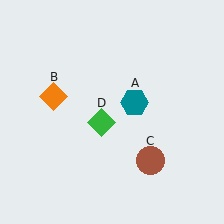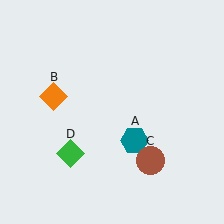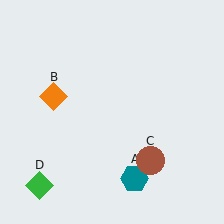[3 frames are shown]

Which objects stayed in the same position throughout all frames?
Orange diamond (object B) and brown circle (object C) remained stationary.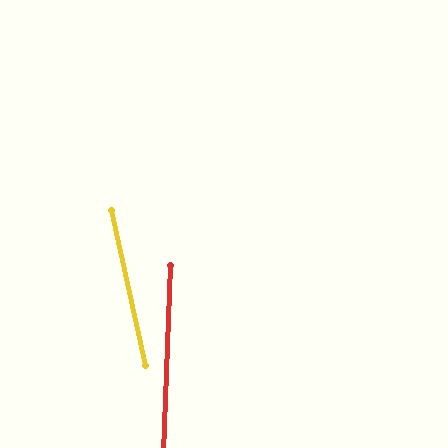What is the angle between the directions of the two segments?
Approximately 15 degrees.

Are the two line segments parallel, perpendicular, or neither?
Neither parallel nor perpendicular — they differ by about 15°.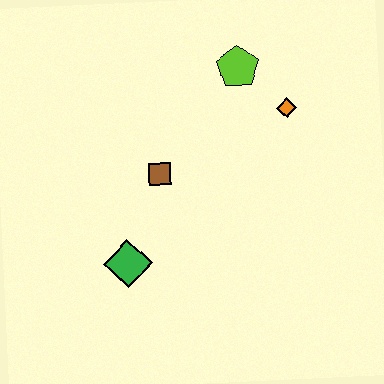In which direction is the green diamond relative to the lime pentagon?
The green diamond is below the lime pentagon.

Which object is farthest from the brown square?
The orange diamond is farthest from the brown square.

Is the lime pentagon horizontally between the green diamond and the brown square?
No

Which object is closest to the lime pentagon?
The orange diamond is closest to the lime pentagon.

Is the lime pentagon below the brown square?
No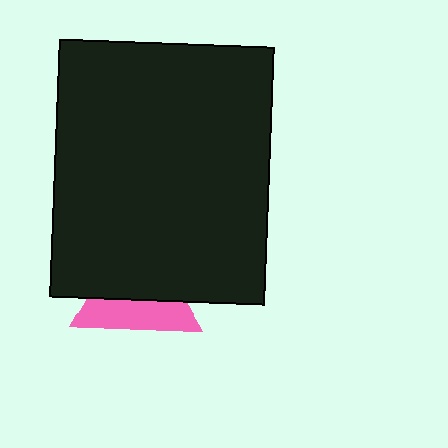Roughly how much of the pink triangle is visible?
About half of it is visible (roughly 45%).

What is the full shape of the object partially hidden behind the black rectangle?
The partially hidden object is a pink triangle.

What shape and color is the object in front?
The object in front is a black rectangle.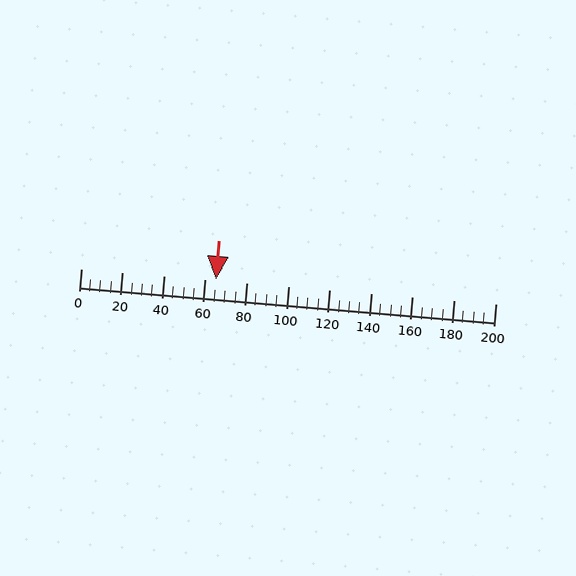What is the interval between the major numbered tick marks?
The major tick marks are spaced 20 units apart.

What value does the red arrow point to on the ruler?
The red arrow points to approximately 65.